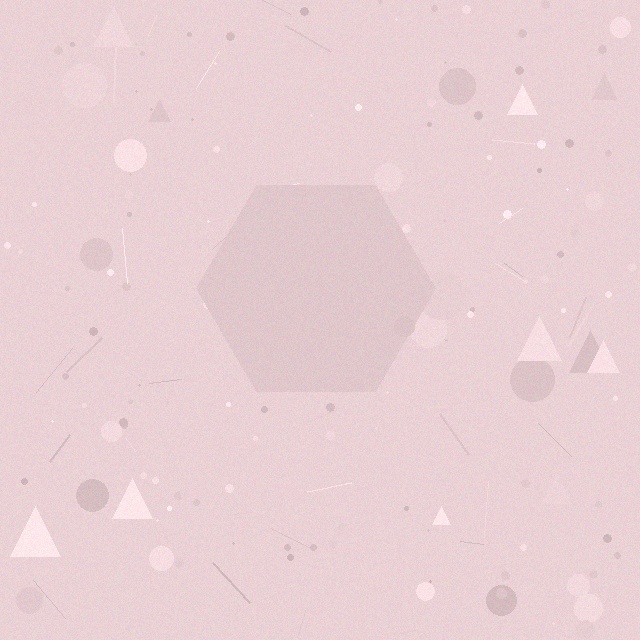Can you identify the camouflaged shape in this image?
The camouflaged shape is a hexagon.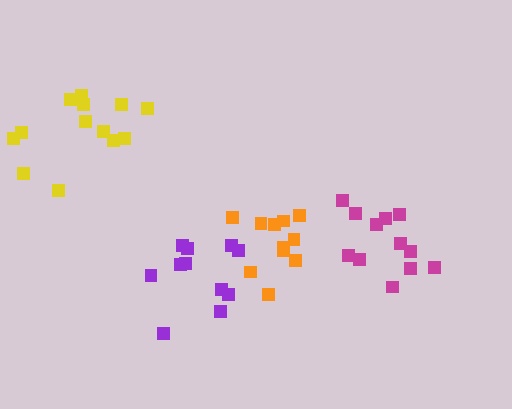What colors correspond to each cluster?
The clusters are colored: purple, yellow, magenta, orange.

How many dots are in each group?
Group 1: 11 dots, Group 2: 13 dots, Group 3: 12 dots, Group 4: 11 dots (47 total).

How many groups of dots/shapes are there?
There are 4 groups.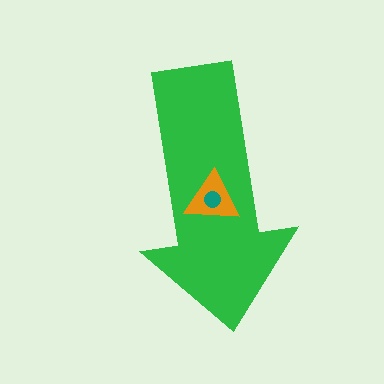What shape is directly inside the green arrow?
The orange triangle.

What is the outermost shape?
The green arrow.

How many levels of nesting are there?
3.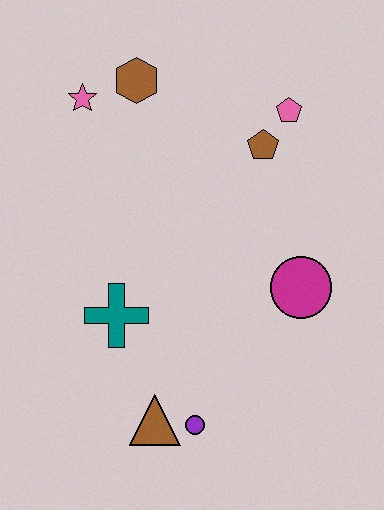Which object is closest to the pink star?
The brown hexagon is closest to the pink star.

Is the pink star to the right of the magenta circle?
No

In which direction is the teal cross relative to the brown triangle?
The teal cross is above the brown triangle.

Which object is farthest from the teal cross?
The pink pentagon is farthest from the teal cross.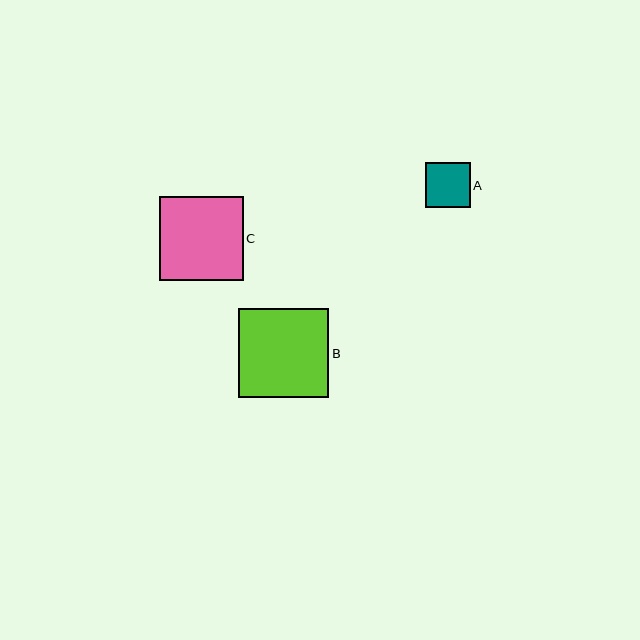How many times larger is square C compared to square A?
Square C is approximately 1.9 times the size of square A.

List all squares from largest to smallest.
From largest to smallest: B, C, A.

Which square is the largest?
Square B is the largest with a size of approximately 90 pixels.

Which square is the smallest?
Square A is the smallest with a size of approximately 45 pixels.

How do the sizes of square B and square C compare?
Square B and square C are approximately the same size.